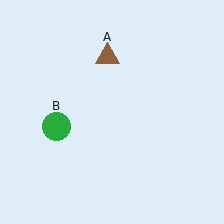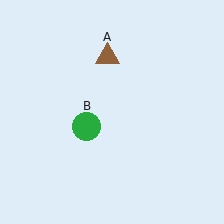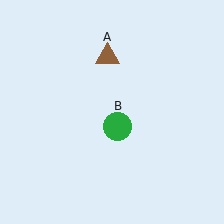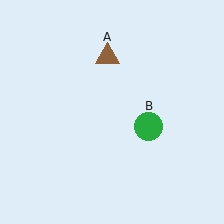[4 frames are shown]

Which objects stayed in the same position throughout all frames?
Brown triangle (object A) remained stationary.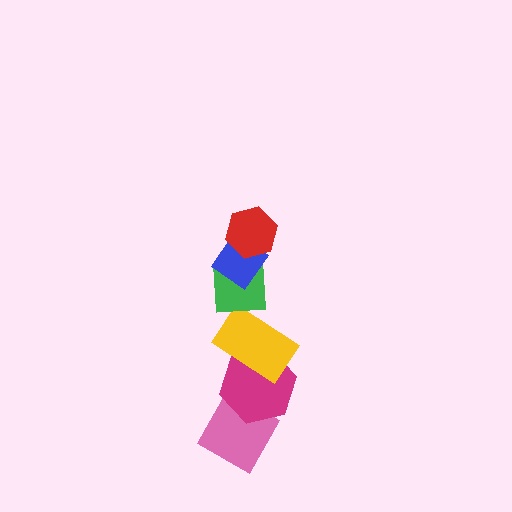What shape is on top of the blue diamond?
The red hexagon is on top of the blue diamond.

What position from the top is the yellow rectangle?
The yellow rectangle is 4th from the top.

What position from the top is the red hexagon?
The red hexagon is 1st from the top.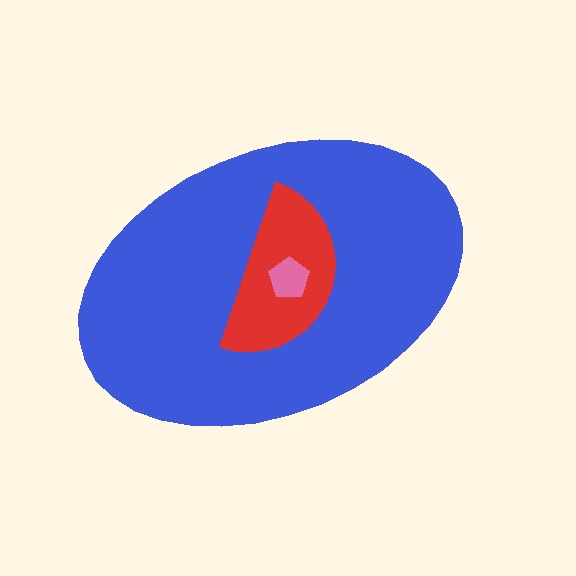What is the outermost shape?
The blue ellipse.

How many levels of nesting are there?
3.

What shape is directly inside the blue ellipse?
The red semicircle.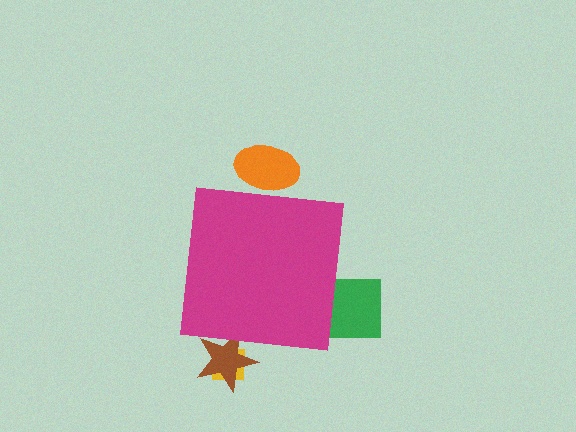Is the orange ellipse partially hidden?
Yes, the orange ellipse is partially hidden behind the magenta square.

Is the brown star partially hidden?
Yes, the brown star is partially hidden behind the magenta square.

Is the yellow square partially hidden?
Yes, the yellow square is partially hidden behind the magenta square.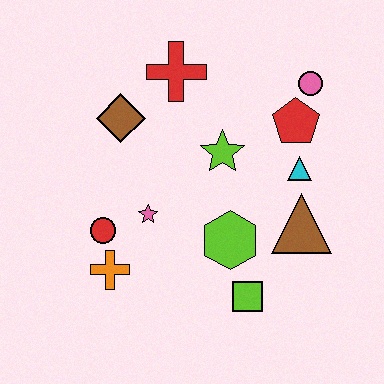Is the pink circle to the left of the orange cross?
No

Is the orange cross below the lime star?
Yes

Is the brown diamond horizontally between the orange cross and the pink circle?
Yes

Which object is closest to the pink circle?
The red pentagon is closest to the pink circle.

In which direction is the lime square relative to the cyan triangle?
The lime square is below the cyan triangle.